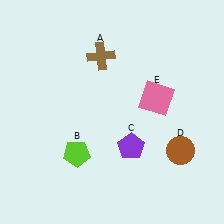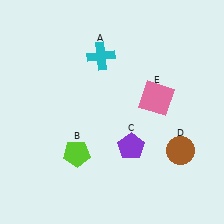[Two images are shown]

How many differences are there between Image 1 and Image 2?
There is 1 difference between the two images.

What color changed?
The cross (A) changed from brown in Image 1 to cyan in Image 2.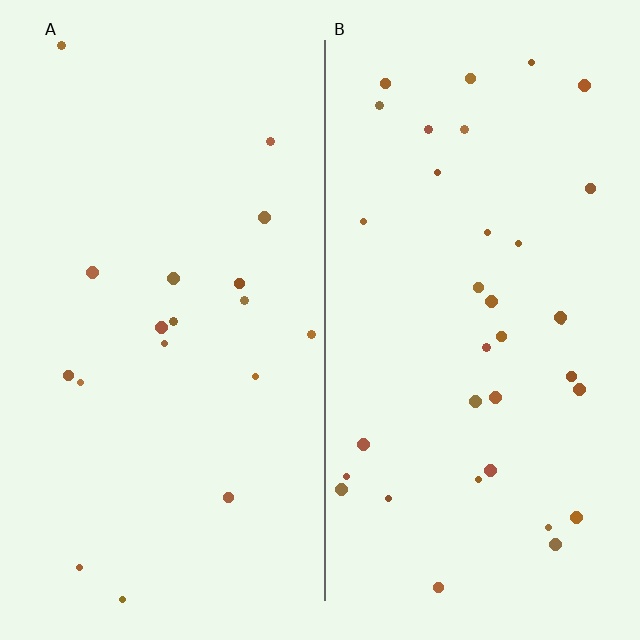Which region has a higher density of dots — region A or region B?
B (the right).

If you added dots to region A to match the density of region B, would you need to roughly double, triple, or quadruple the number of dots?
Approximately double.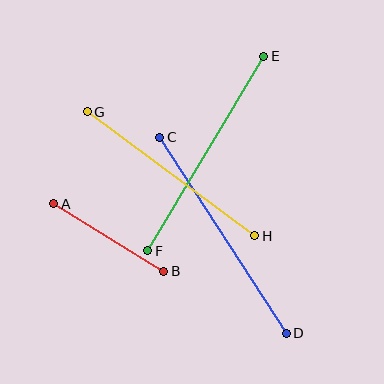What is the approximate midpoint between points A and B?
The midpoint is at approximately (109, 237) pixels.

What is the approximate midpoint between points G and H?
The midpoint is at approximately (171, 174) pixels.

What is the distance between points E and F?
The distance is approximately 227 pixels.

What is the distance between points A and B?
The distance is approximately 129 pixels.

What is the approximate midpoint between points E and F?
The midpoint is at approximately (206, 154) pixels.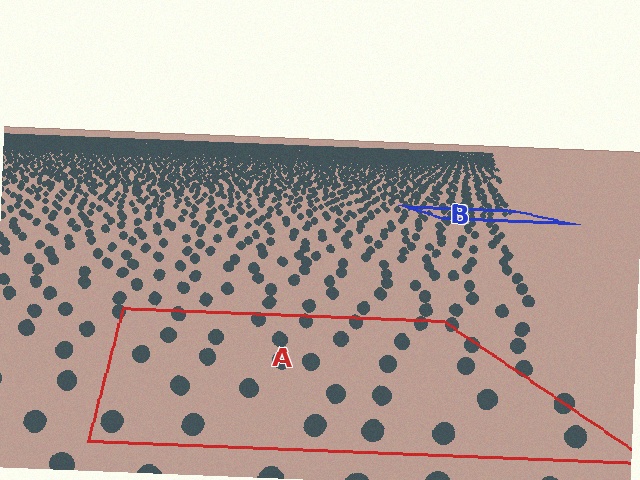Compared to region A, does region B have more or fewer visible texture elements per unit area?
Region B has more texture elements per unit area — they are packed more densely because it is farther away.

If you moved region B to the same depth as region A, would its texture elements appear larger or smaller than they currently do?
They would appear larger. At a closer depth, the same texture elements are projected at a bigger on-screen size.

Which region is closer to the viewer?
Region A is closer. The texture elements there are larger and more spread out.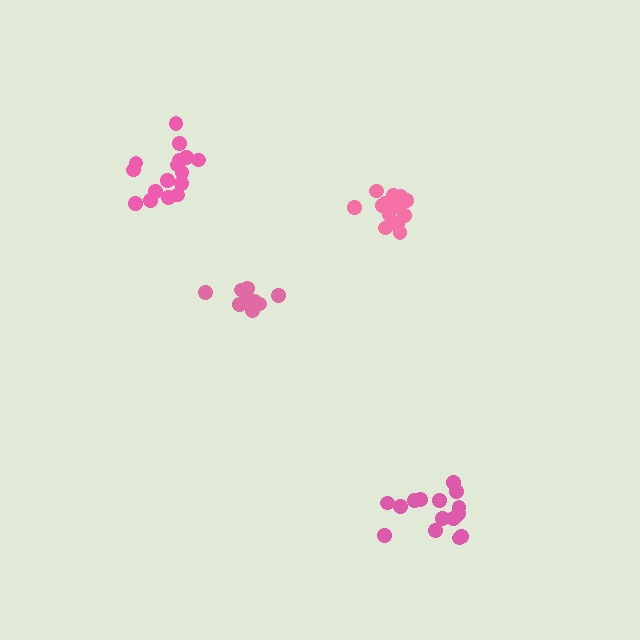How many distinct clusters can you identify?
There are 4 distinct clusters.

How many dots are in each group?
Group 1: 10 dots, Group 2: 16 dots, Group 3: 16 dots, Group 4: 14 dots (56 total).